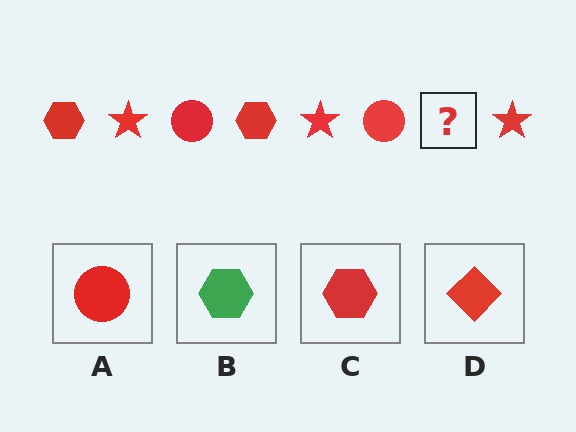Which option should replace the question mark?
Option C.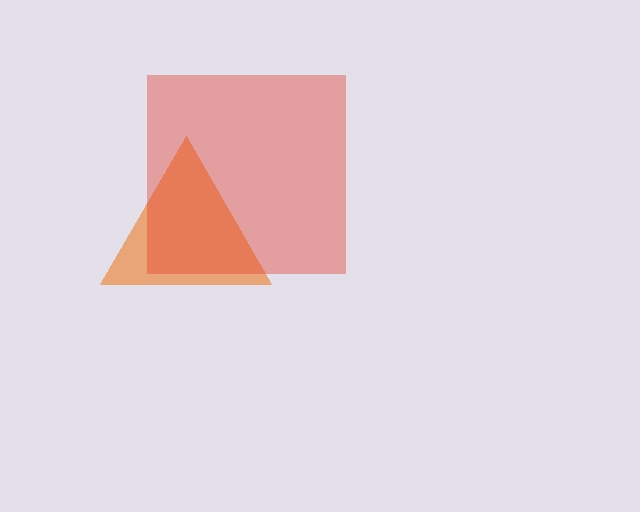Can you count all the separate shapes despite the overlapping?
Yes, there are 2 separate shapes.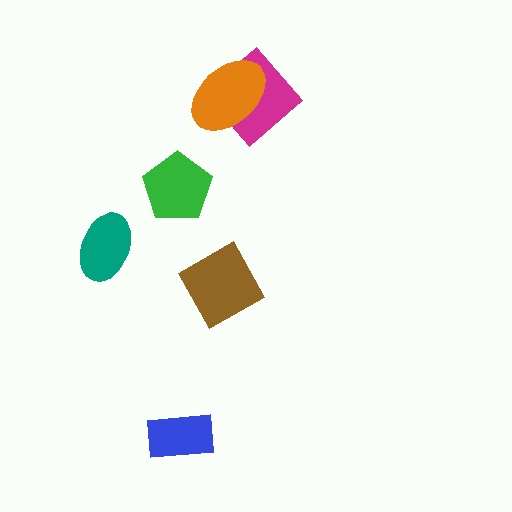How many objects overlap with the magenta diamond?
1 object overlaps with the magenta diamond.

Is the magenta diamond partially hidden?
Yes, it is partially covered by another shape.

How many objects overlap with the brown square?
0 objects overlap with the brown square.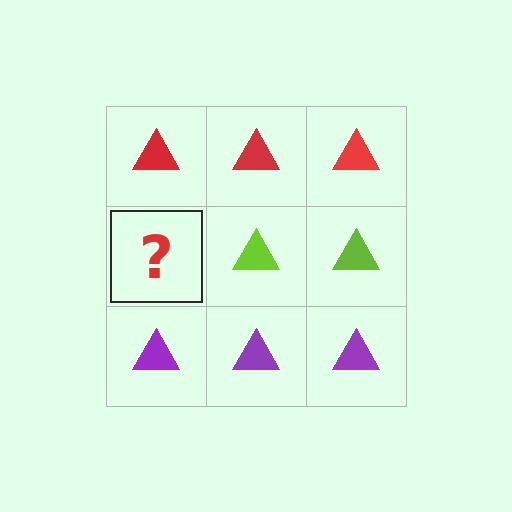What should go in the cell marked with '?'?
The missing cell should contain a lime triangle.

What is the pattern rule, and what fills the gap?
The rule is that each row has a consistent color. The gap should be filled with a lime triangle.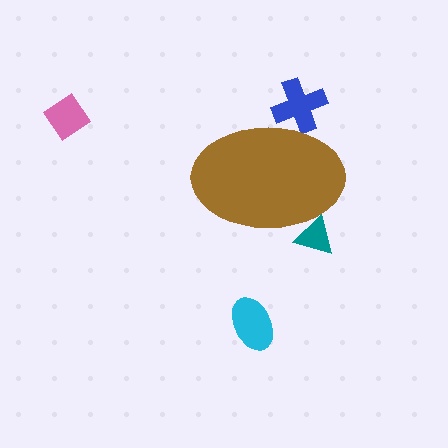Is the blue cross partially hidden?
Yes, the blue cross is partially hidden behind the brown ellipse.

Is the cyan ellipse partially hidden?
No, the cyan ellipse is fully visible.